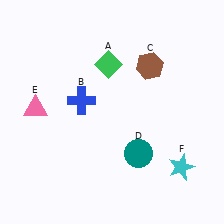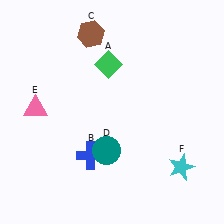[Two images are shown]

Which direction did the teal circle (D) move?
The teal circle (D) moved left.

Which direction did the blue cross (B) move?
The blue cross (B) moved down.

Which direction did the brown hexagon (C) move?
The brown hexagon (C) moved left.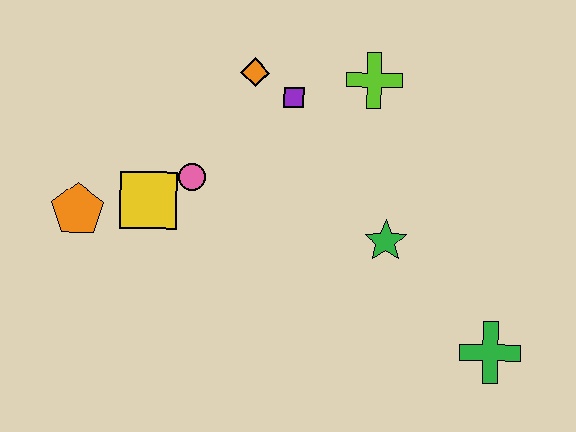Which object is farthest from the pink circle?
The green cross is farthest from the pink circle.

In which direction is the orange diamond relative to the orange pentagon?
The orange diamond is to the right of the orange pentagon.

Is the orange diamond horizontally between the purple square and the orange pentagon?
Yes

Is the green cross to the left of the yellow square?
No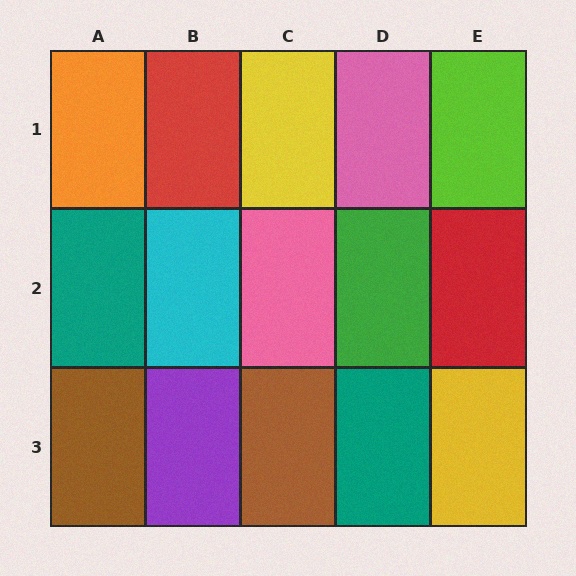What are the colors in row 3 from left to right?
Brown, purple, brown, teal, yellow.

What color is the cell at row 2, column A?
Teal.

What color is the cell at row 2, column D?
Green.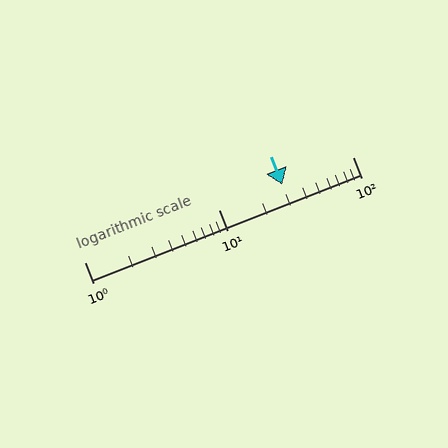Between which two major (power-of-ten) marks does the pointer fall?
The pointer is between 10 and 100.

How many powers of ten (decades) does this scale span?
The scale spans 2 decades, from 1 to 100.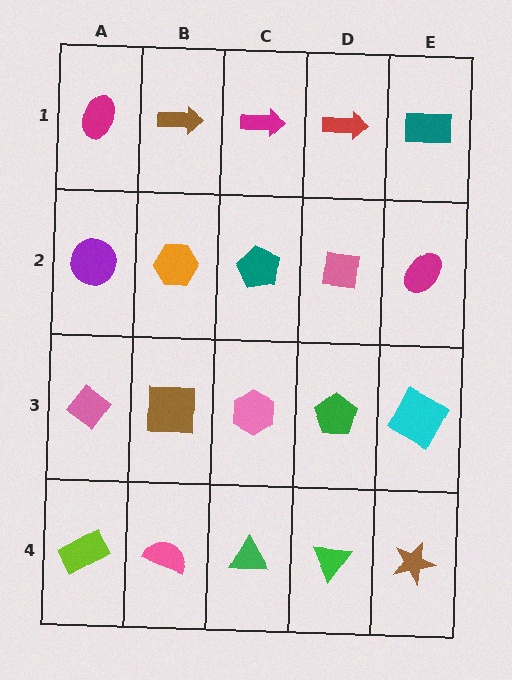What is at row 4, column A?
A lime rectangle.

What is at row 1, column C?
A magenta arrow.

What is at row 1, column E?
A teal rectangle.